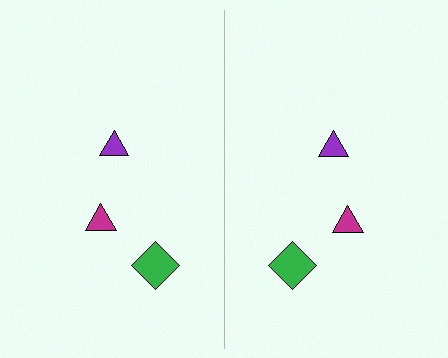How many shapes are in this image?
There are 6 shapes in this image.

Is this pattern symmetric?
Yes, this pattern has bilateral (reflection) symmetry.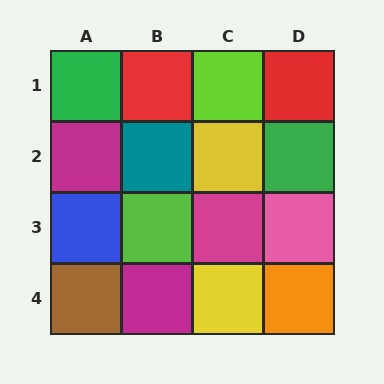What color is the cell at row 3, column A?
Blue.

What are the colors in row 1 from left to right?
Green, red, lime, red.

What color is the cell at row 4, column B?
Magenta.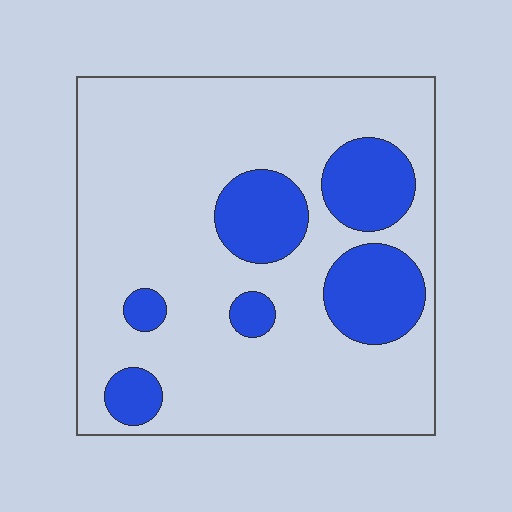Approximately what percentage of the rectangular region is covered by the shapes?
Approximately 20%.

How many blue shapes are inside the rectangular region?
6.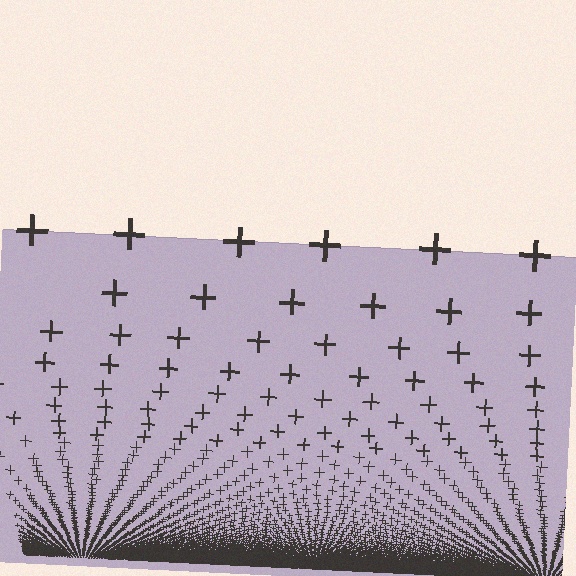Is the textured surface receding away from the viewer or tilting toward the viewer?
The surface appears to tilt toward the viewer. Texture elements get larger and sparser toward the top.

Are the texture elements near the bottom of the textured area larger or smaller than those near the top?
Smaller. The gradient is inverted — elements near the bottom are smaller and denser.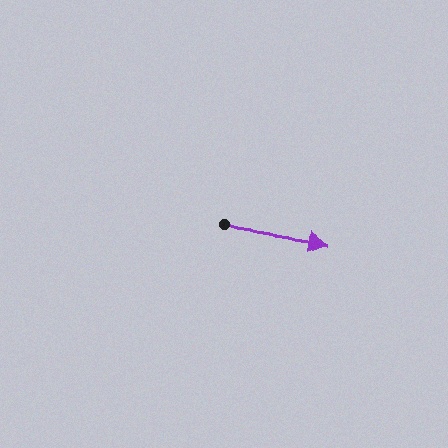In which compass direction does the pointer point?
East.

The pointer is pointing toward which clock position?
Roughly 3 o'clock.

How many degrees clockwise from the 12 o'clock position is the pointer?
Approximately 99 degrees.